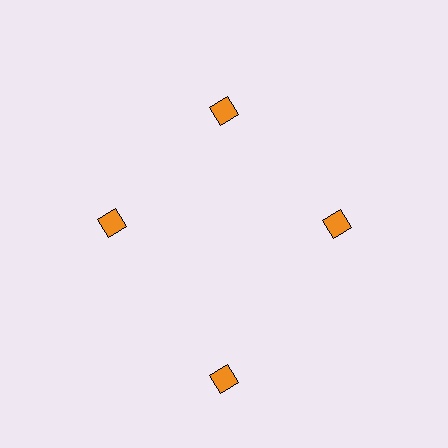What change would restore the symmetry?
The symmetry would be restored by moving it inward, back onto the ring so that all 4 diamonds sit at equal angles and equal distance from the center.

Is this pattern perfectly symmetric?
No. The 4 orange diamonds are arranged in a ring, but one element near the 6 o'clock position is pushed outward from the center, breaking the 4-fold rotational symmetry.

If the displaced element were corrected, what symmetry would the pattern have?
It would have 4-fold rotational symmetry — the pattern would map onto itself every 90 degrees.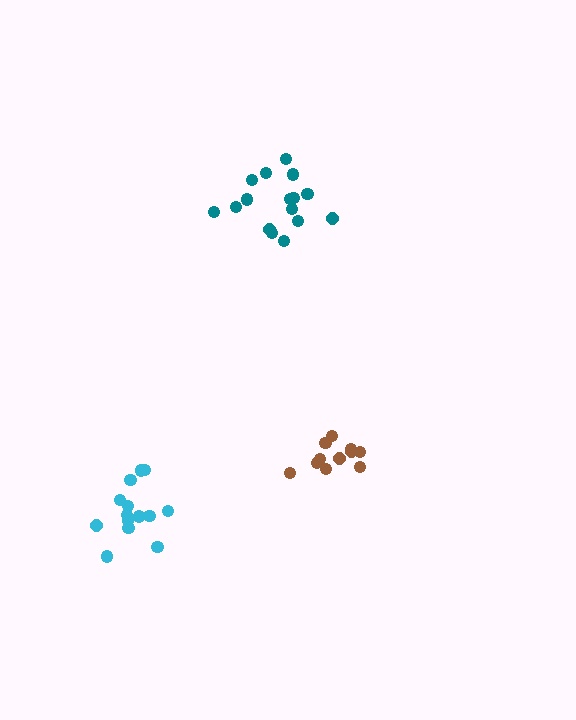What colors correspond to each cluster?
The clusters are colored: teal, cyan, brown.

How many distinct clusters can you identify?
There are 3 distinct clusters.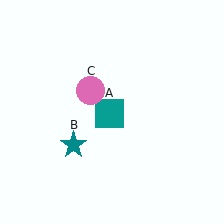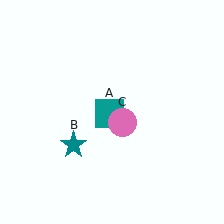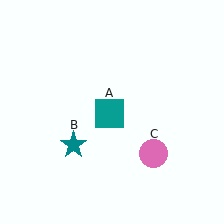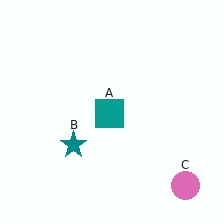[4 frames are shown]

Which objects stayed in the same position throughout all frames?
Teal square (object A) and teal star (object B) remained stationary.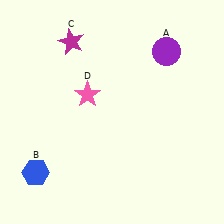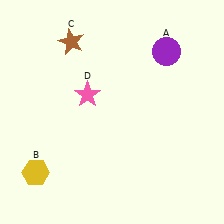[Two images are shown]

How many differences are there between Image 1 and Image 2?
There are 2 differences between the two images.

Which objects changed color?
B changed from blue to yellow. C changed from magenta to brown.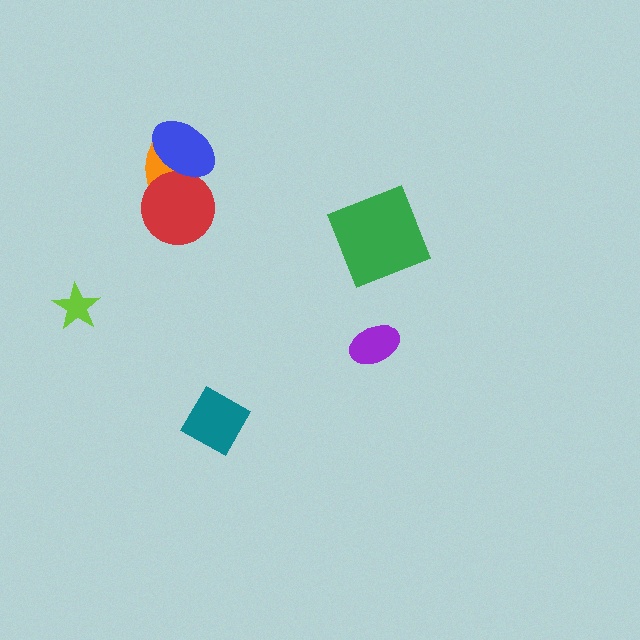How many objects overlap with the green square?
0 objects overlap with the green square.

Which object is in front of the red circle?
The blue ellipse is in front of the red circle.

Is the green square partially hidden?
No, no other shape covers it.